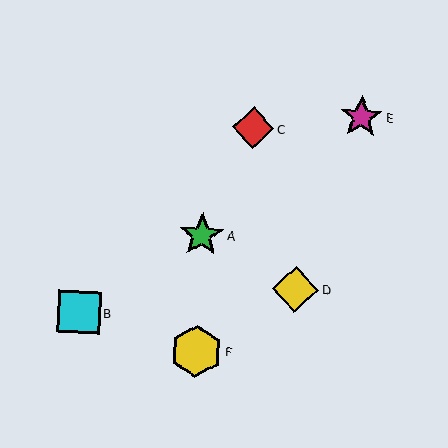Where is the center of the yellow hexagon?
The center of the yellow hexagon is at (196, 351).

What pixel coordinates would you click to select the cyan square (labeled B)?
Click at (79, 312) to select the cyan square B.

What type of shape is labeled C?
Shape C is a red diamond.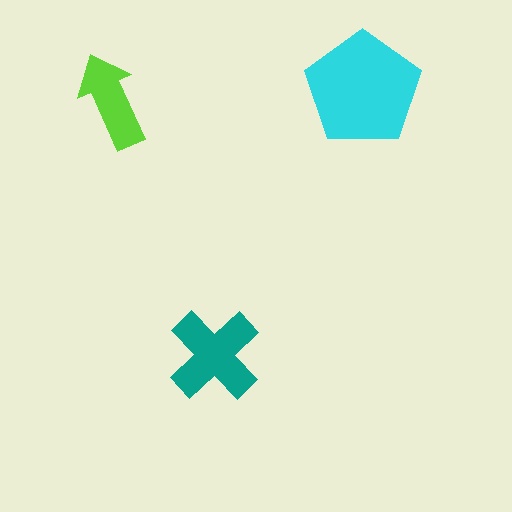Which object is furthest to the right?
The cyan pentagon is rightmost.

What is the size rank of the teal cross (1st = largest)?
2nd.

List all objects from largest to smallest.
The cyan pentagon, the teal cross, the lime arrow.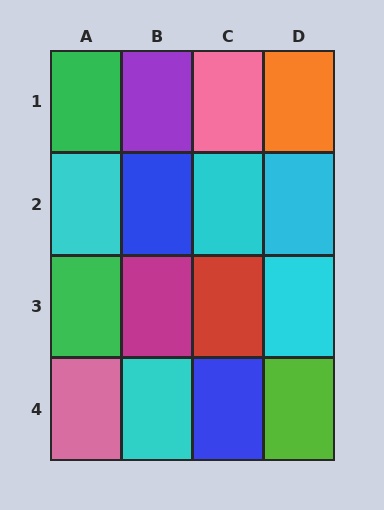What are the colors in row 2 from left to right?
Cyan, blue, cyan, cyan.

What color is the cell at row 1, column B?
Purple.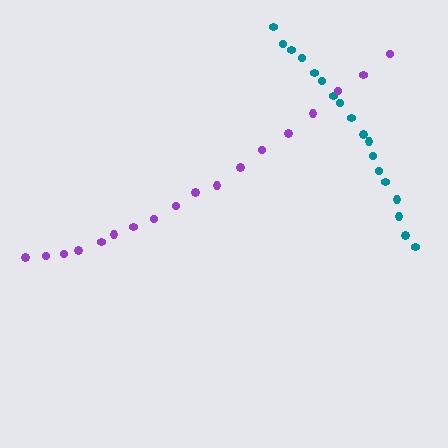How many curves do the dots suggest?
There are 2 distinct paths.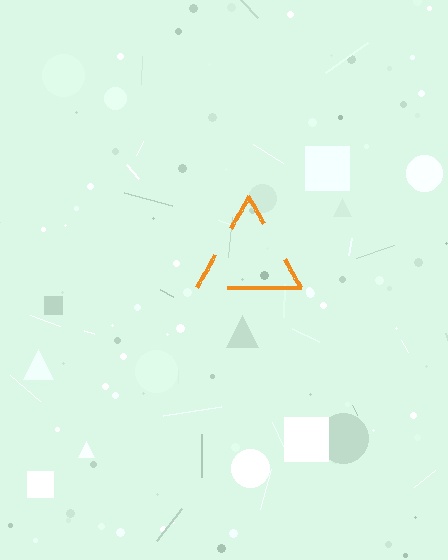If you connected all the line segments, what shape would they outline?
They would outline a triangle.